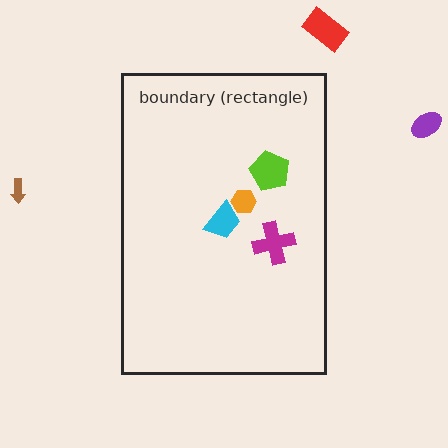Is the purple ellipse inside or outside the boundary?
Outside.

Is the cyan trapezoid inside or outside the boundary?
Inside.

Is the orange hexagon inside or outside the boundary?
Inside.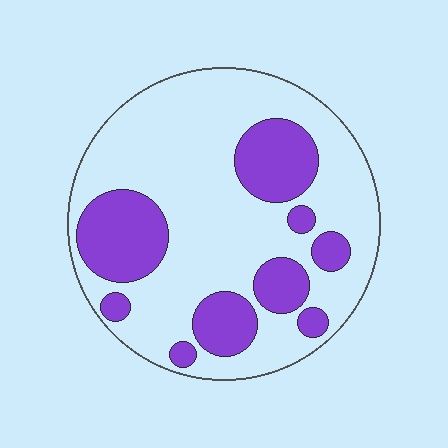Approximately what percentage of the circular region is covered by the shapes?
Approximately 30%.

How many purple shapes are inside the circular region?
9.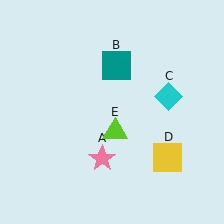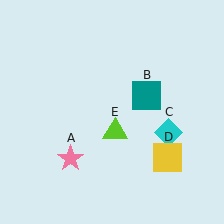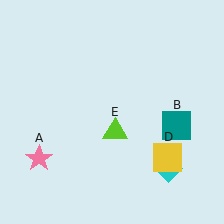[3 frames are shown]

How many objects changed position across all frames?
3 objects changed position: pink star (object A), teal square (object B), cyan diamond (object C).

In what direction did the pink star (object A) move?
The pink star (object A) moved left.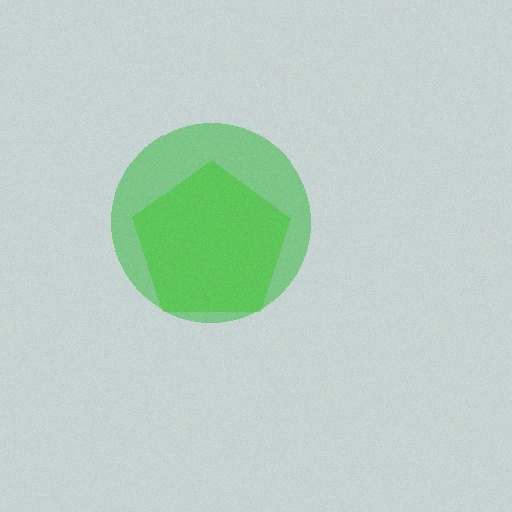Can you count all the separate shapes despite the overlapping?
Yes, there are 2 separate shapes.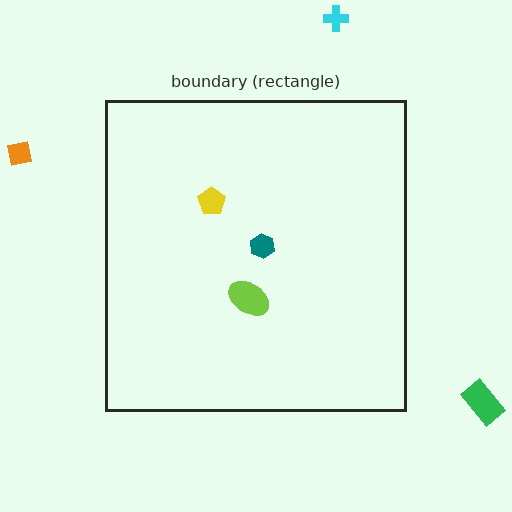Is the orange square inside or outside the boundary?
Outside.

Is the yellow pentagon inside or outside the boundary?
Inside.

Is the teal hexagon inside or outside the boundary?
Inside.